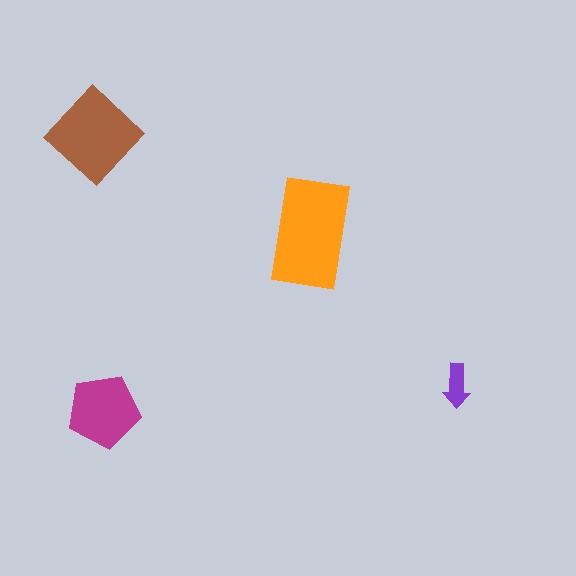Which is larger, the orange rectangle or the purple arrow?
The orange rectangle.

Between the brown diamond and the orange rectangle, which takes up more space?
The orange rectangle.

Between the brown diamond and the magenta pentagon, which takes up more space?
The brown diamond.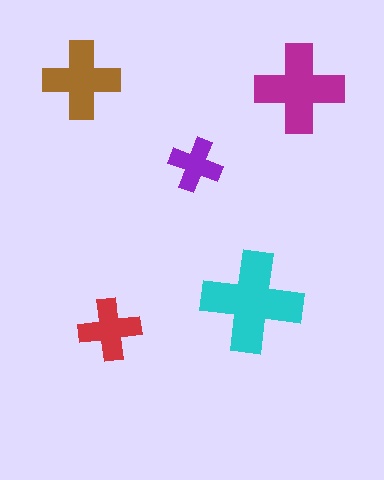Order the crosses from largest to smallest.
the cyan one, the magenta one, the brown one, the red one, the purple one.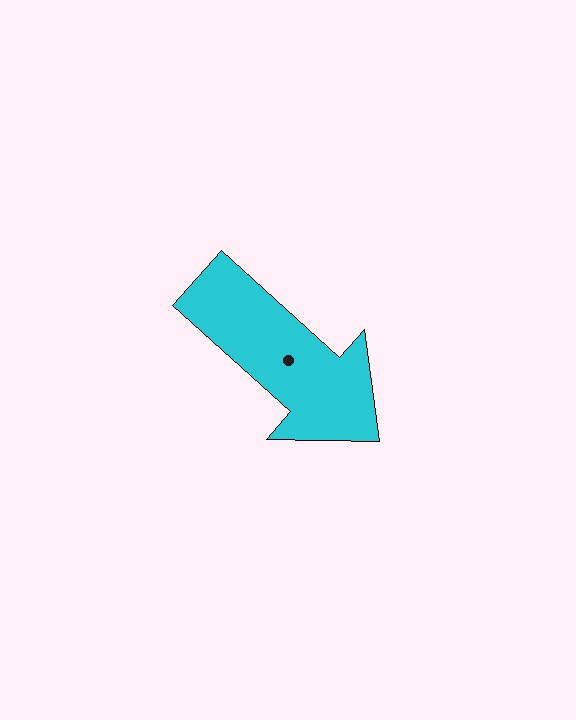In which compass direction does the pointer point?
Southeast.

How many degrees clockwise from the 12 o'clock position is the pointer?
Approximately 132 degrees.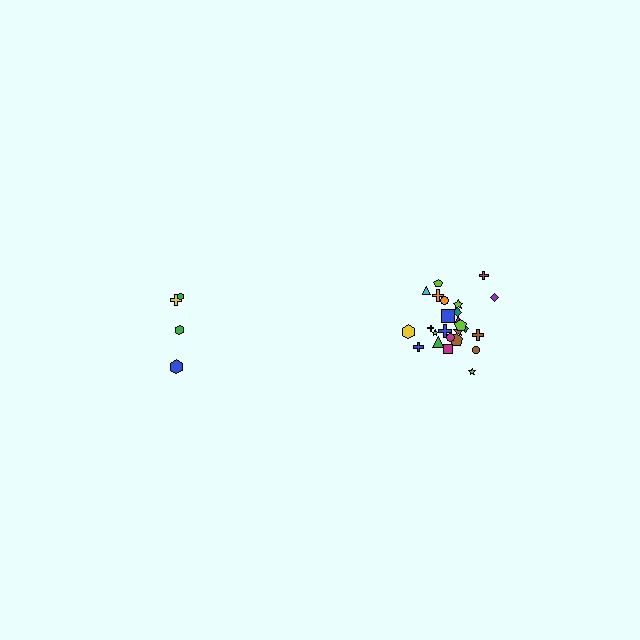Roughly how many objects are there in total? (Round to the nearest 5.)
Roughly 30 objects in total.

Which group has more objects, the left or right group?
The right group.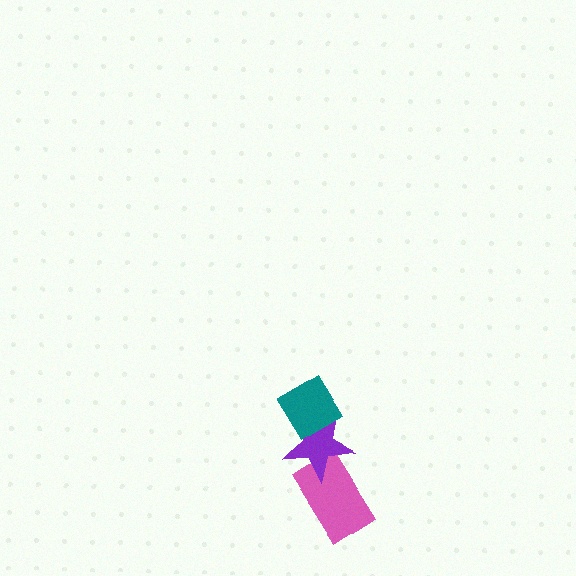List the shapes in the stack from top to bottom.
From top to bottom: the teal diamond, the purple star, the pink rectangle.